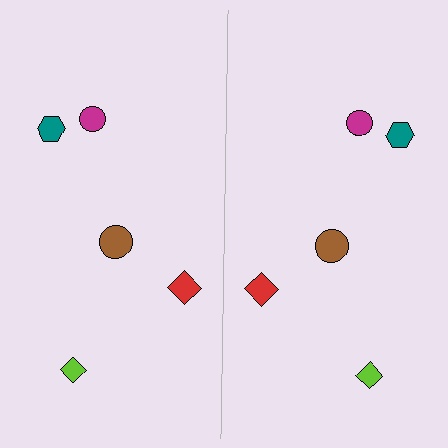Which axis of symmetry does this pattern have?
The pattern has a vertical axis of symmetry running through the center of the image.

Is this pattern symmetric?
Yes, this pattern has bilateral (reflection) symmetry.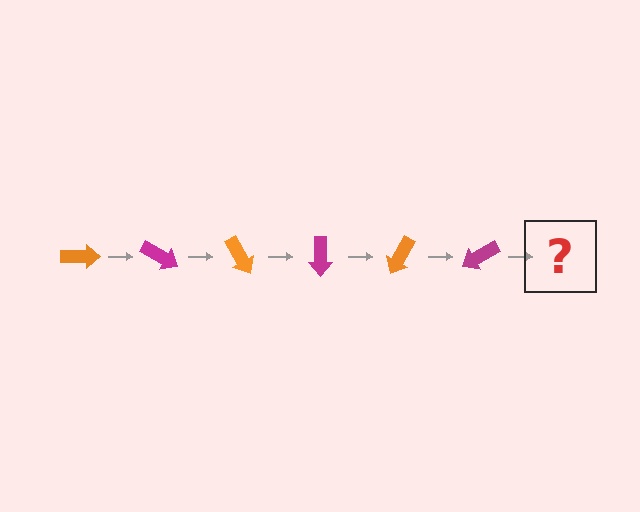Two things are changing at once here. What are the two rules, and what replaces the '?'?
The two rules are that it rotates 30 degrees each step and the color cycles through orange and magenta. The '?' should be an orange arrow, rotated 180 degrees from the start.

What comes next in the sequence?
The next element should be an orange arrow, rotated 180 degrees from the start.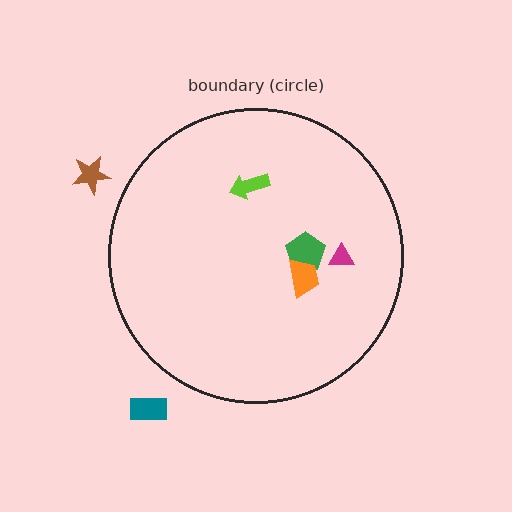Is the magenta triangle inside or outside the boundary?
Inside.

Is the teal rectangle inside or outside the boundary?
Outside.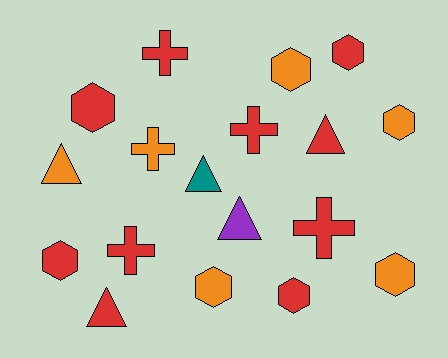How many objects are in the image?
There are 18 objects.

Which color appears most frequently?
Red, with 10 objects.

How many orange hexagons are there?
There are 4 orange hexagons.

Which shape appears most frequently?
Hexagon, with 8 objects.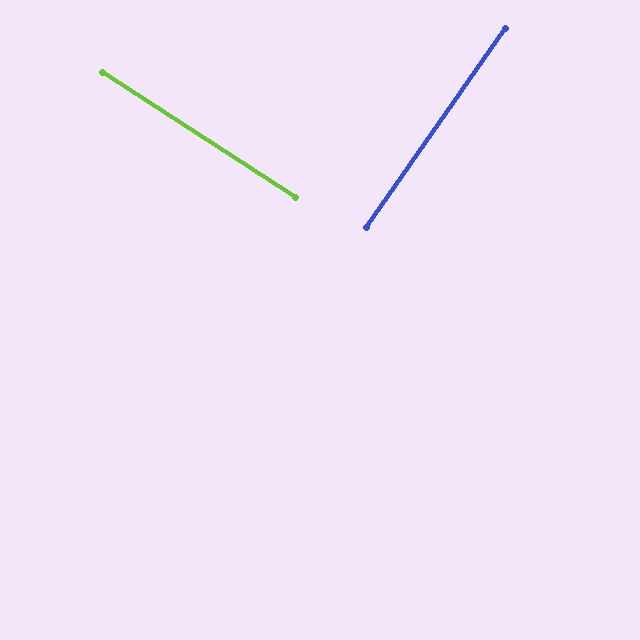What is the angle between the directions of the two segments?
Approximately 88 degrees.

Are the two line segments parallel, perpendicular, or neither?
Perpendicular — they meet at approximately 88°.